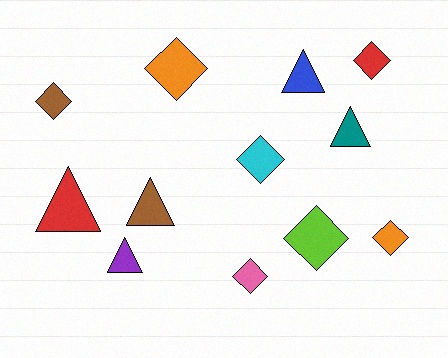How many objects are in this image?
There are 12 objects.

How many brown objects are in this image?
There are 2 brown objects.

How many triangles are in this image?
There are 5 triangles.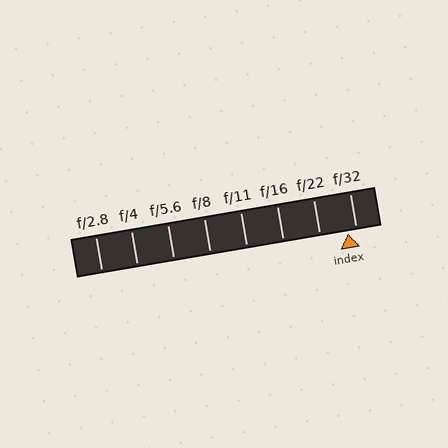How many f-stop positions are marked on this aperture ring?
There are 8 f-stop positions marked.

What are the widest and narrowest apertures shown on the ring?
The widest aperture shown is f/2.8 and the narrowest is f/32.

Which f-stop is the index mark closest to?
The index mark is closest to f/32.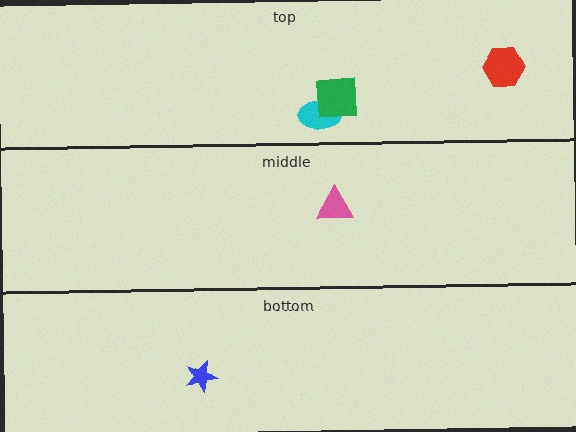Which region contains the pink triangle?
The middle region.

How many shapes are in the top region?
3.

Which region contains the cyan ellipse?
The top region.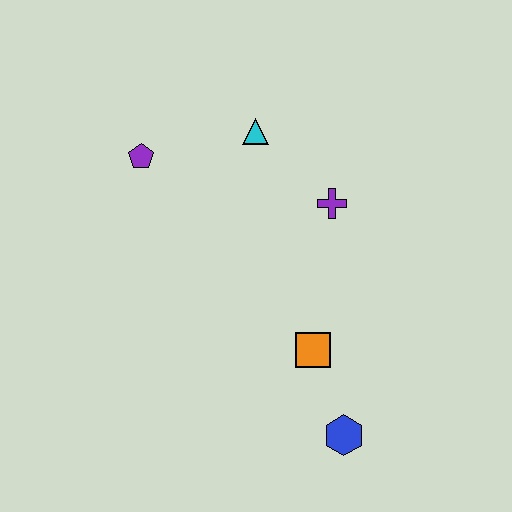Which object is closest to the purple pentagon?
The cyan triangle is closest to the purple pentagon.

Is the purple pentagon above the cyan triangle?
No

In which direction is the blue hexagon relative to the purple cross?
The blue hexagon is below the purple cross.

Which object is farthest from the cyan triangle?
The blue hexagon is farthest from the cyan triangle.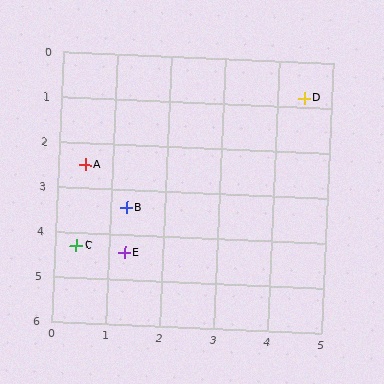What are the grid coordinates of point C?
Point C is at approximately (0.4, 4.3).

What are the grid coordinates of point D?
Point D is at approximately (4.5, 0.8).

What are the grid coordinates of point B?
Point B is at approximately (1.3, 3.4).